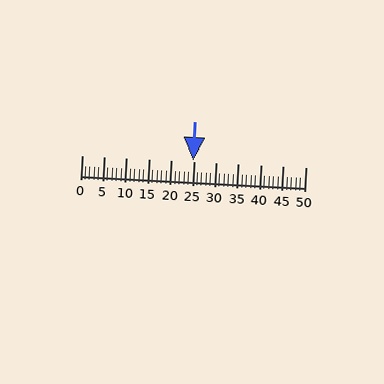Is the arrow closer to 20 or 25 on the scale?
The arrow is closer to 25.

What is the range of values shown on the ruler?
The ruler shows values from 0 to 50.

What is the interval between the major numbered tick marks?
The major tick marks are spaced 5 units apart.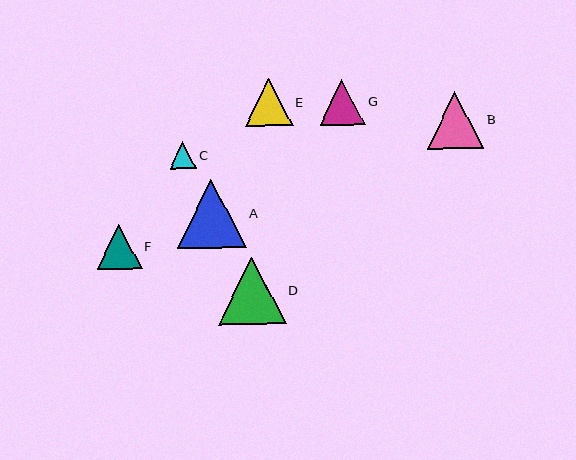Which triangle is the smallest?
Triangle C is the smallest with a size of approximately 26 pixels.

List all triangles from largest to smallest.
From largest to smallest: A, D, B, E, G, F, C.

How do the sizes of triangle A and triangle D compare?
Triangle A and triangle D are approximately the same size.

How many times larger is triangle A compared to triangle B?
Triangle A is approximately 1.2 times the size of triangle B.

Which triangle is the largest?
Triangle A is the largest with a size of approximately 69 pixels.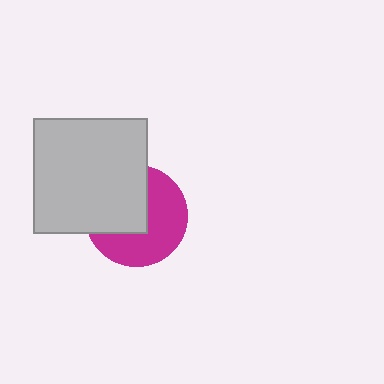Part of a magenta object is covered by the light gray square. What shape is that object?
It is a circle.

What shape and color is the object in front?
The object in front is a light gray square.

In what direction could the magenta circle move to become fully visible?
The magenta circle could move toward the lower-right. That would shift it out from behind the light gray square entirely.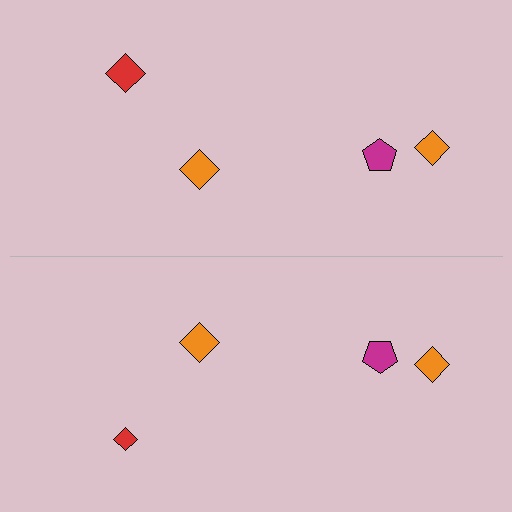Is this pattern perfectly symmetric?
No, the pattern is not perfectly symmetric. The red diamond on the bottom side has a different size than its mirror counterpart.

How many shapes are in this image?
There are 8 shapes in this image.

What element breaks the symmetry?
The red diamond on the bottom side has a different size than its mirror counterpart.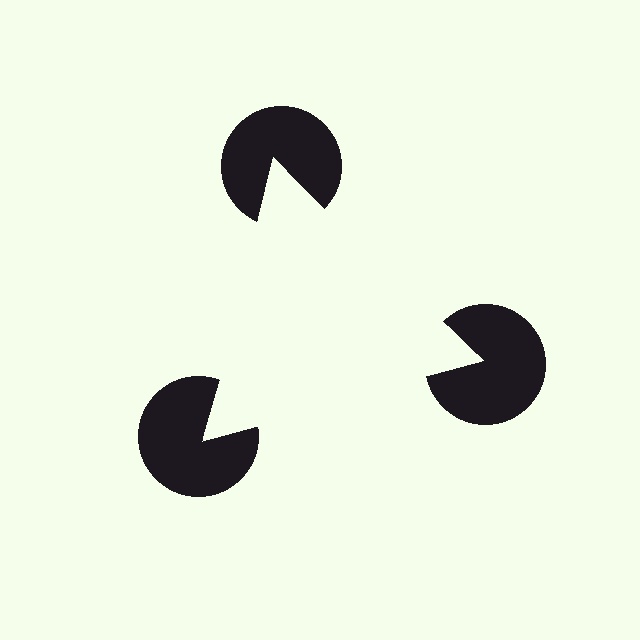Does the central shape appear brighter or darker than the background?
It typically appears slightly brighter than the background, even though no actual brightness change is drawn.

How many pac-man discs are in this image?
There are 3 — one at each vertex of the illusory triangle.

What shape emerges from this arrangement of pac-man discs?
An illusory triangle — its edges are inferred from the aligned wedge cuts in the pac-man discs, not physically drawn.